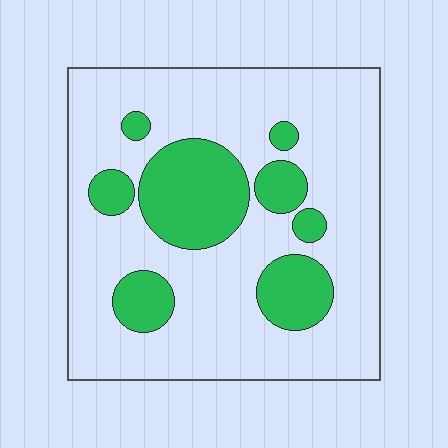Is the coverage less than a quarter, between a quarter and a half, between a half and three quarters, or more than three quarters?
Less than a quarter.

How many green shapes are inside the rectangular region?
8.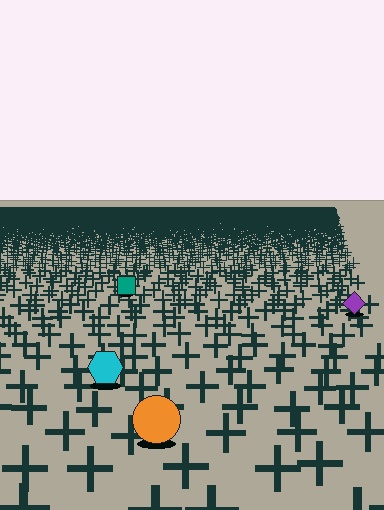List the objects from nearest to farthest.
From nearest to farthest: the orange circle, the cyan hexagon, the purple diamond, the teal square.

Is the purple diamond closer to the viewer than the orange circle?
No. The orange circle is closer — you can tell from the texture gradient: the ground texture is coarser near it.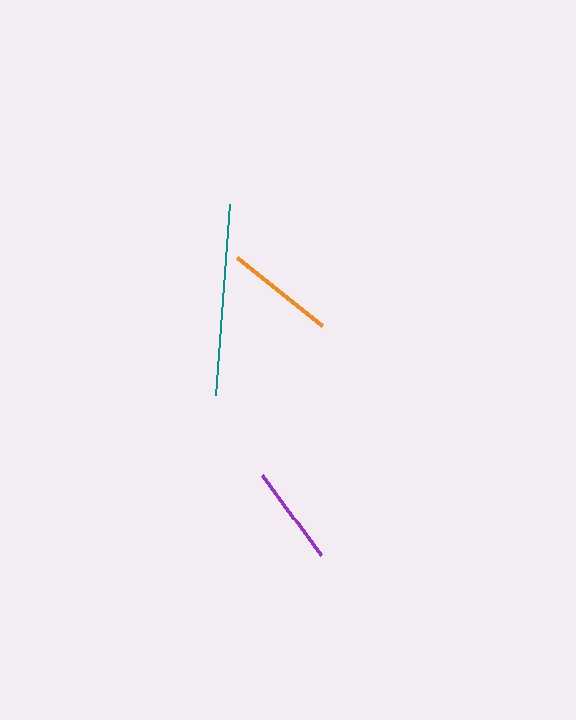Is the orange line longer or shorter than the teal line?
The teal line is longer than the orange line.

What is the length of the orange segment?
The orange segment is approximately 109 pixels long.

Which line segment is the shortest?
The purple line is the shortest at approximately 99 pixels.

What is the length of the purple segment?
The purple segment is approximately 99 pixels long.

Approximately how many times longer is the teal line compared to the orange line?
The teal line is approximately 1.8 times the length of the orange line.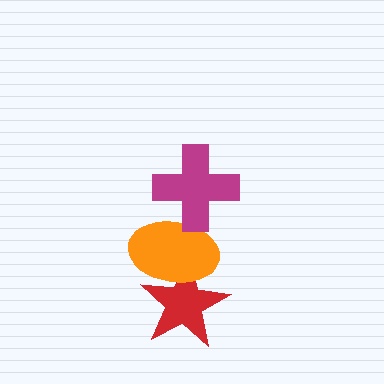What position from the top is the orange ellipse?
The orange ellipse is 2nd from the top.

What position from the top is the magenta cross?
The magenta cross is 1st from the top.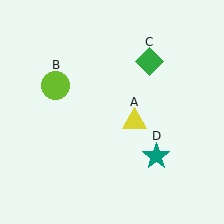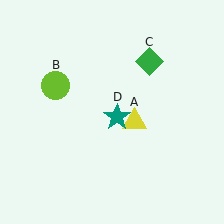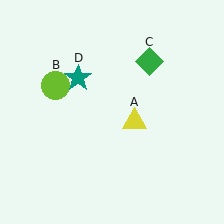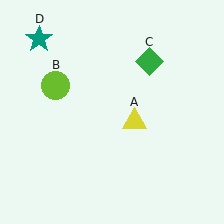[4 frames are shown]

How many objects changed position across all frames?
1 object changed position: teal star (object D).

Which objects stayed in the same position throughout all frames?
Yellow triangle (object A) and lime circle (object B) and green diamond (object C) remained stationary.